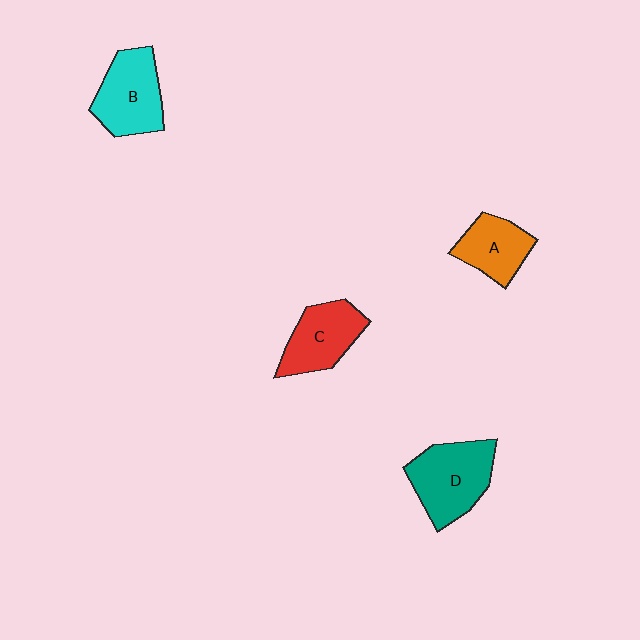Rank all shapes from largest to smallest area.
From largest to smallest: D (teal), B (cyan), C (red), A (orange).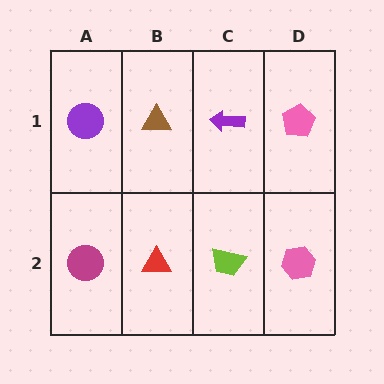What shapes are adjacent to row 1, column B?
A red triangle (row 2, column B), a purple circle (row 1, column A), a purple arrow (row 1, column C).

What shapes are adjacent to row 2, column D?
A pink pentagon (row 1, column D), a lime trapezoid (row 2, column C).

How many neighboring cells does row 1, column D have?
2.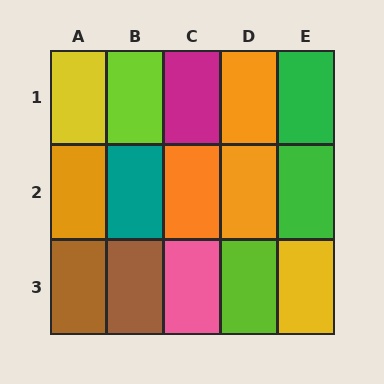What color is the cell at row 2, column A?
Orange.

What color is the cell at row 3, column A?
Brown.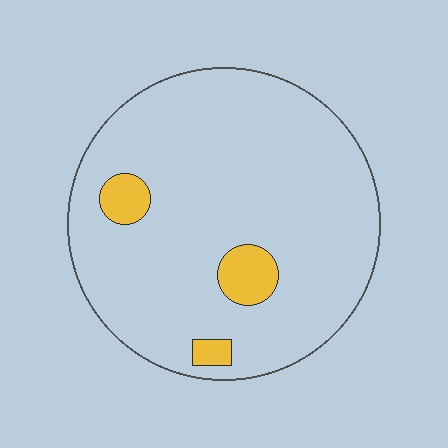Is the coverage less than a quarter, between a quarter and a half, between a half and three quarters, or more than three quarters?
Less than a quarter.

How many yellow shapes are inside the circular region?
3.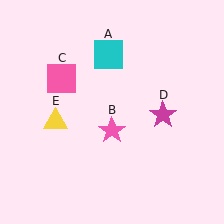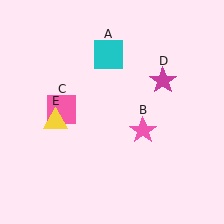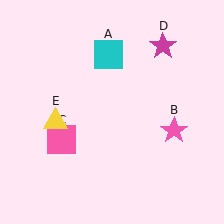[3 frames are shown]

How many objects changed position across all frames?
3 objects changed position: pink star (object B), pink square (object C), magenta star (object D).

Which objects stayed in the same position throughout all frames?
Cyan square (object A) and yellow triangle (object E) remained stationary.